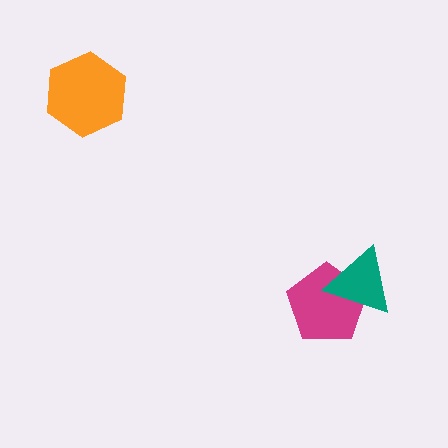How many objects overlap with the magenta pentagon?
1 object overlaps with the magenta pentagon.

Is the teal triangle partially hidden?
No, no other shape covers it.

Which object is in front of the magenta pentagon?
The teal triangle is in front of the magenta pentagon.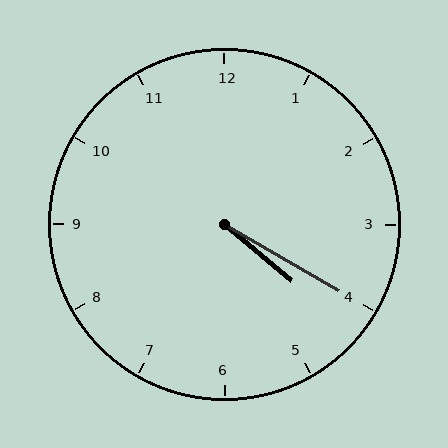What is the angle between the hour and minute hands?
Approximately 10 degrees.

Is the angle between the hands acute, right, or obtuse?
It is acute.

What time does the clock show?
4:20.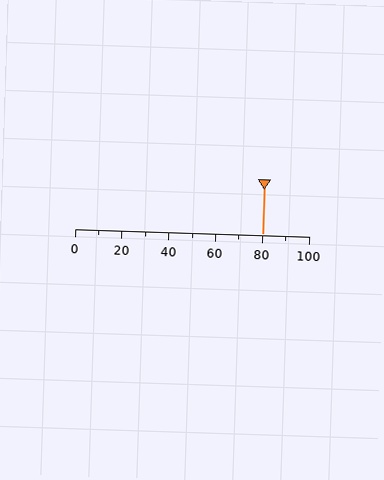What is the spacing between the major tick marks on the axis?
The major ticks are spaced 20 apart.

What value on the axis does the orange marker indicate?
The marker indicates approximately 80.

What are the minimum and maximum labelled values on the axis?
The axis runs from 0 to 100.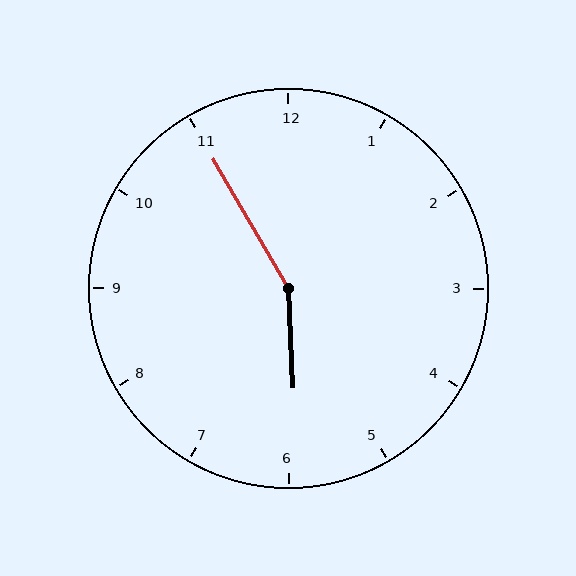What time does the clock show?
5:55.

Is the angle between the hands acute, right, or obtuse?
It is obtuse.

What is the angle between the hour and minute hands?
Approximately 152 degrees.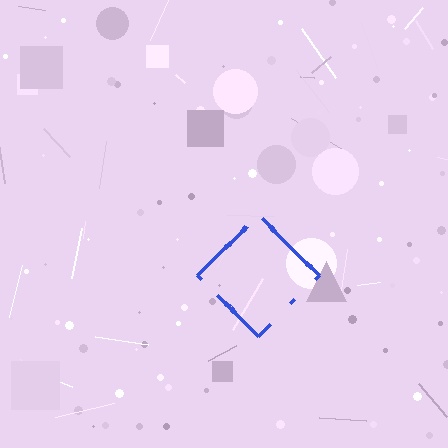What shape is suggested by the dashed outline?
The dashed outline suggests a diamond.